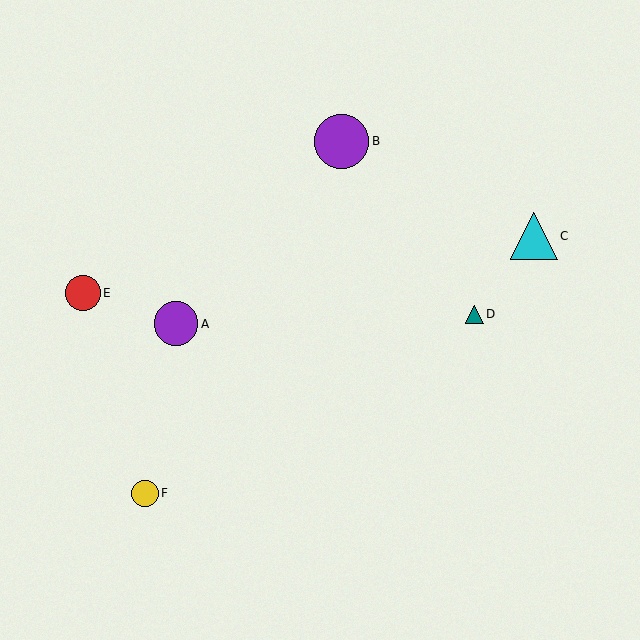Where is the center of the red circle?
The center of the red circle is at (83, 293).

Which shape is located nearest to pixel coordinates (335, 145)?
The purple circle (labeled B) at (341, 141) is nearest to that location.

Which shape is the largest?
The purple circle (labeled B) is the largest.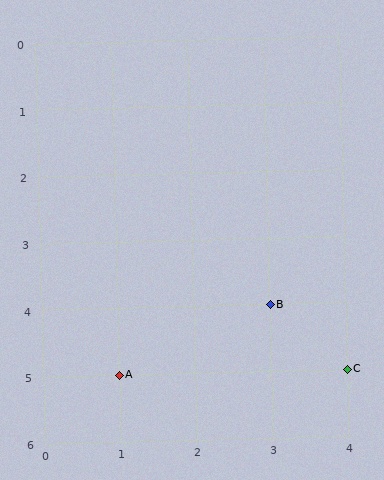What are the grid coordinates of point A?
Point A is at grid coordinates (1, 5).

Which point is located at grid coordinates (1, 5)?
Point A is at (1, 5).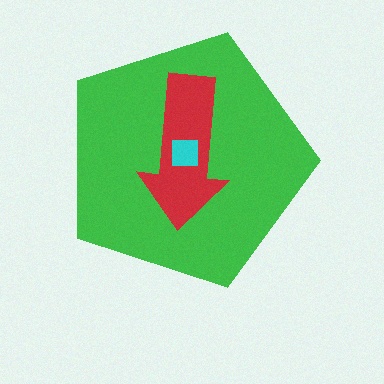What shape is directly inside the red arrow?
The cyan square.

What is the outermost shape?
The green pentagon.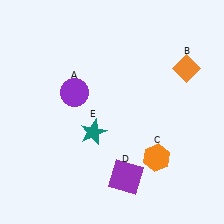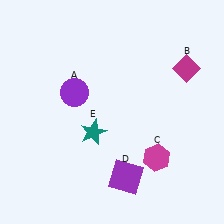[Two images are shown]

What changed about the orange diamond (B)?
In Image 1, B is orange. In Image 2, it changed to magenta.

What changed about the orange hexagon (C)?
In Image 1, C is orange. In Image 2, it changed to magenta.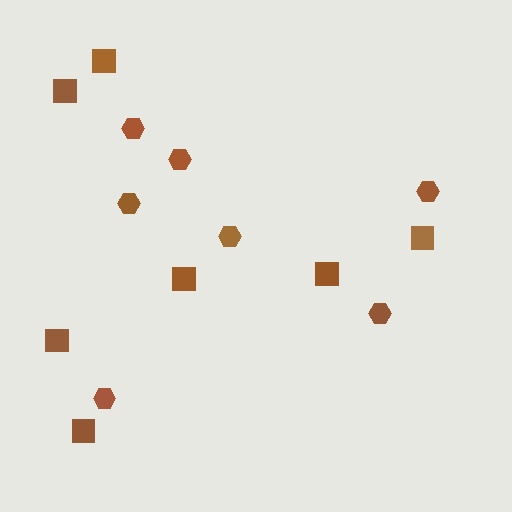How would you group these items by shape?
There are 2 groups: one group of squares (7) and one group of hexagons (7).